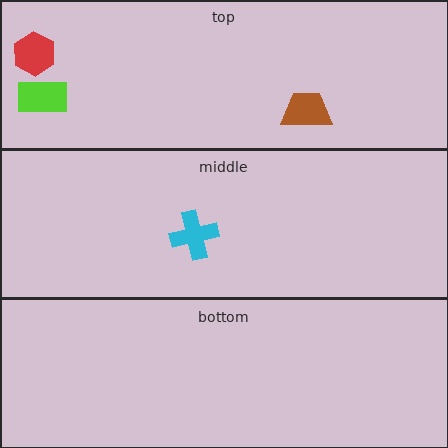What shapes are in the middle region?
The cyan cross.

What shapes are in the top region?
The brown trapezoid, the red hexagon, the lime rectangle.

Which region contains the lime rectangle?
The top region.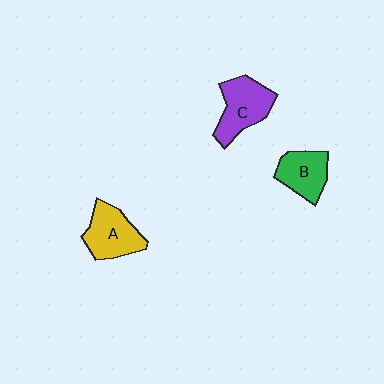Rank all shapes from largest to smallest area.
From largest to smallest: C (purple), A (yellow), B (green).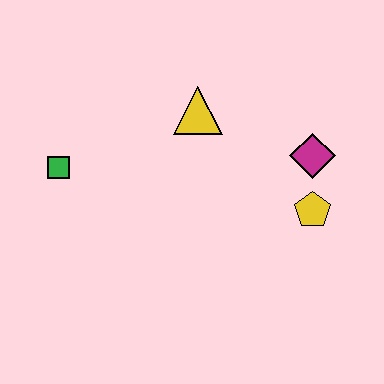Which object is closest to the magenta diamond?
The yellow pentagon is closest to the magenta diamond.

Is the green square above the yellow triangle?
No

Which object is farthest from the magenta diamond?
The green square is farthest from the magenta diamond.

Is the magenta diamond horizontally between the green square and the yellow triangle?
No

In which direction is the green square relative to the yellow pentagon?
The green square is to the left of the yellow pentagon.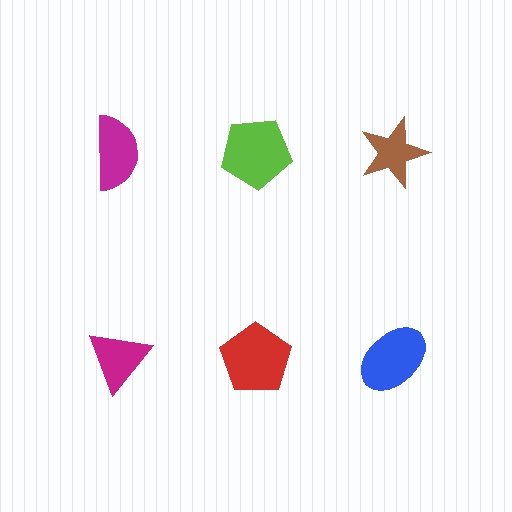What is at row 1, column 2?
A lime pentagon.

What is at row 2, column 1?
A magenta triangle.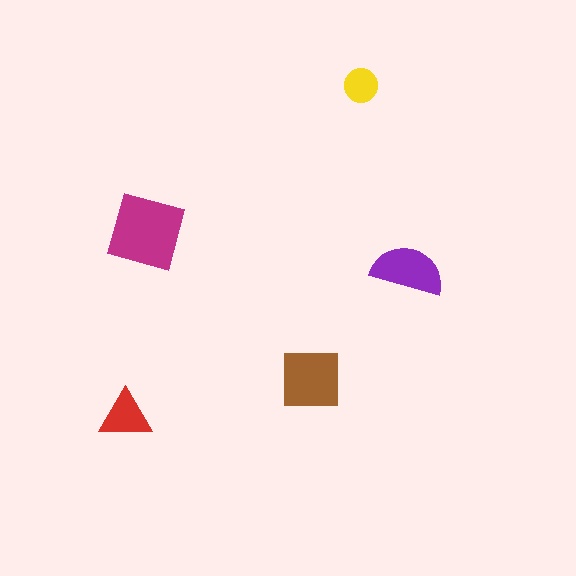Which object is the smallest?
The yellow circle.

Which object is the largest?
The magenta diamond.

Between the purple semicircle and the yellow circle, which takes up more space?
The purple semicircle.